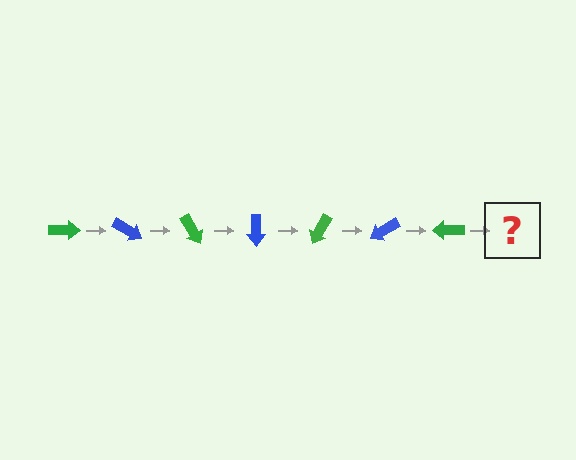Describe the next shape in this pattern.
It should be a blue arrow, rotated 210 degrees from the start.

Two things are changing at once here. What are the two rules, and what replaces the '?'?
The two rules are that it rotates 30 degrees each step and the color cycles through green and blue. The '?' should be a blue arrow, rotated 210 degrees from the start.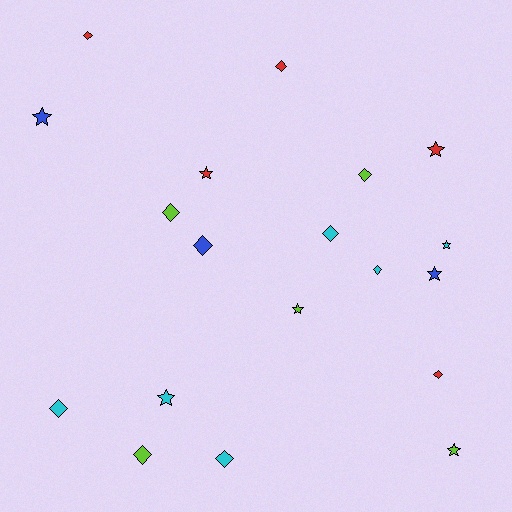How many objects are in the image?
There are 19 objects.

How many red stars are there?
There are 2 red stars.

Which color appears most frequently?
Cyan, with 6 objects.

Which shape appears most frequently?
Diamond, with 11 objects.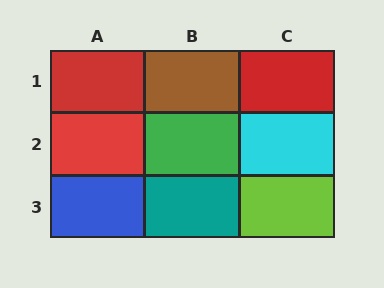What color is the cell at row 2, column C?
Cyan.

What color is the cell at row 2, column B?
Green.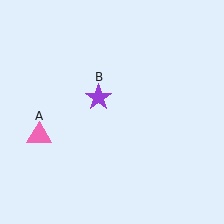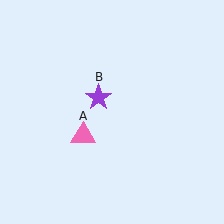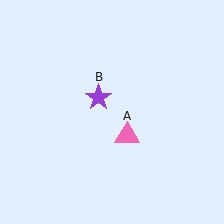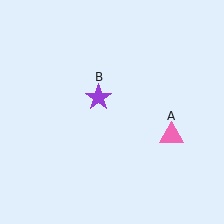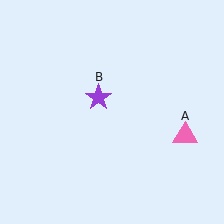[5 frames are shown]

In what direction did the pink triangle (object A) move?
The pink triangle (object A) moved right.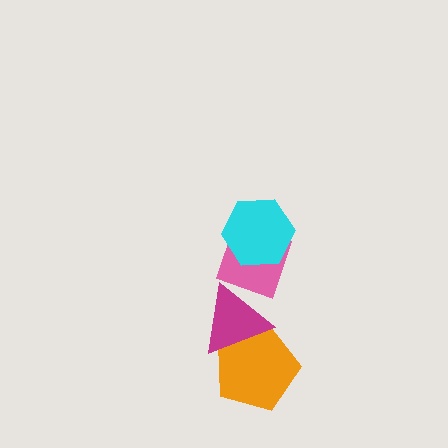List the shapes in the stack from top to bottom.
From top to bottom: the cyan hexagon, the pink diamond, the magenta triangle, the orange pentagon.